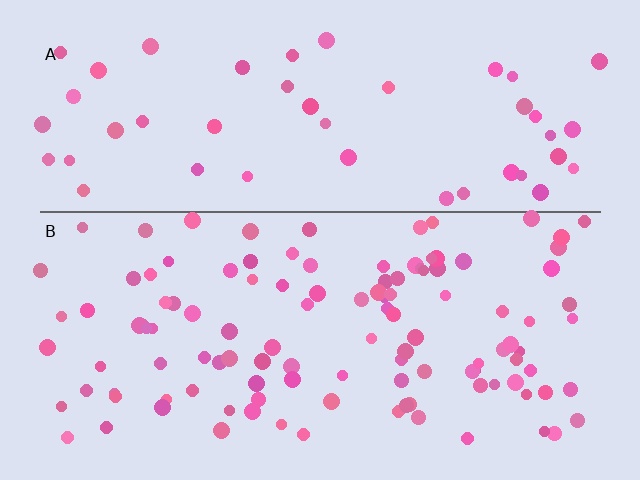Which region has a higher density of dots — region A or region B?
B (the bottom).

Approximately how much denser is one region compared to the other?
Approximately 2.4× — region B over region A.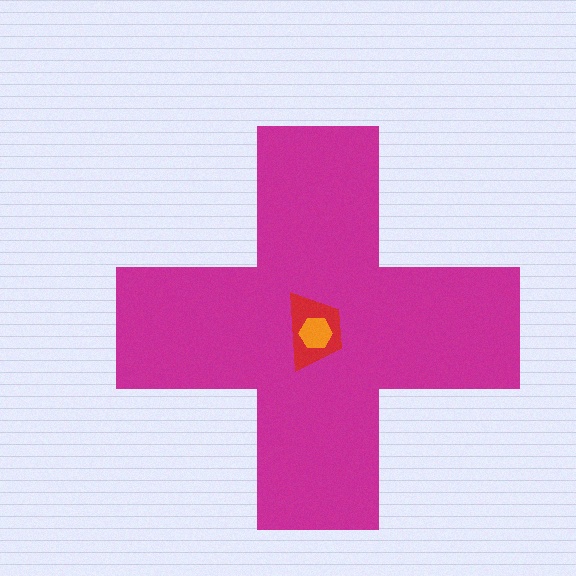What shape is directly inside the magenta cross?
The red trapezoid.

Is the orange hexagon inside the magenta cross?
Yes.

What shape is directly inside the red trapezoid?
The orange hexagon.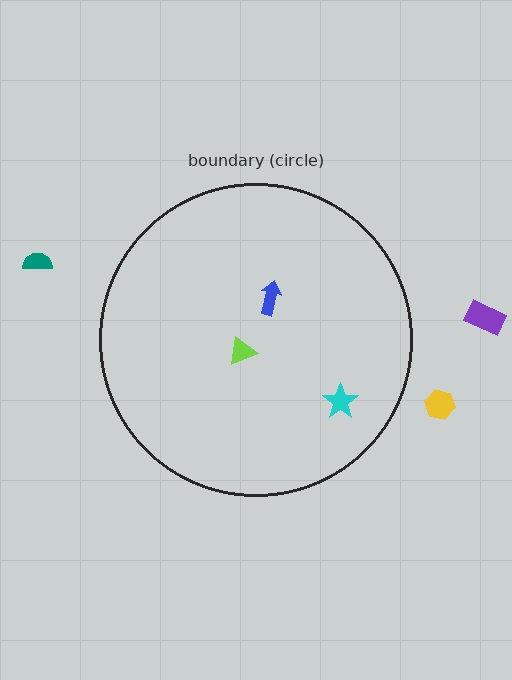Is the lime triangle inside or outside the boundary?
Inside.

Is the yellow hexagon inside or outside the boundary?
Outside.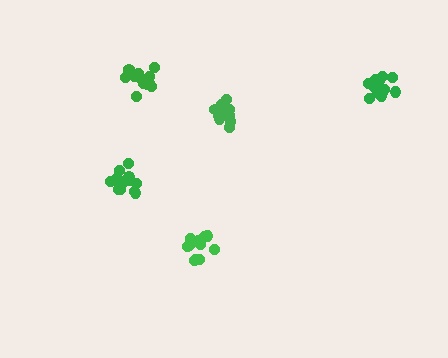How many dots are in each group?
Group 1: 14 dots, Group 2: 12 dots, Group 3: 14 dots, Group 4: 13 dots, Group 5: 16 dots (69 total).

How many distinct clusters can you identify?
There are 5 distinct clusters.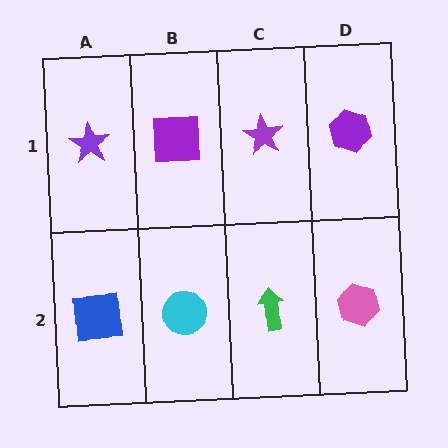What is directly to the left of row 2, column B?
A blue square.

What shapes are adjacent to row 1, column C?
A green arrow (row 2, column C), a purple square (row 1, column B), a purple hexagon (row 1, column D).